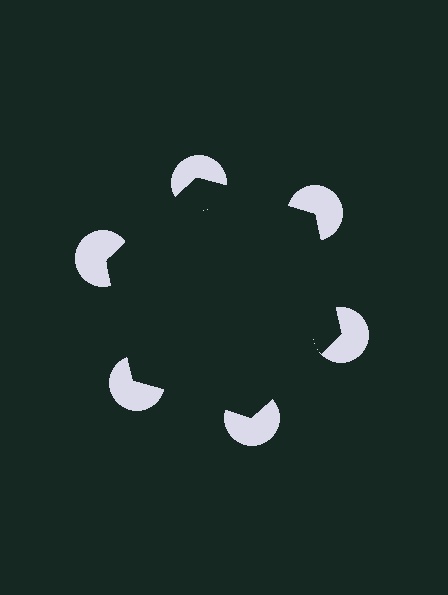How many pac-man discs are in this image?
There are 6 — one at each vertex of the illusory hexagon.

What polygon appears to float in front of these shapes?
An illusory hexagon — its edges are inferred from the aligned wedge cuts in the pac-man discs, not physically drawn.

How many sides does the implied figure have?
6 sides.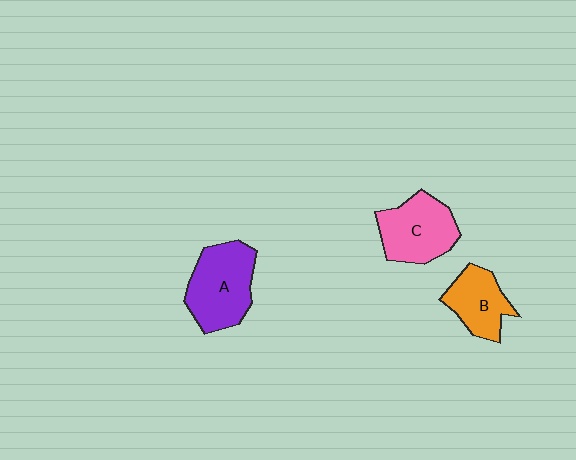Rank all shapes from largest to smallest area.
From largest to smallest: A (purple), C (pink), B (orange).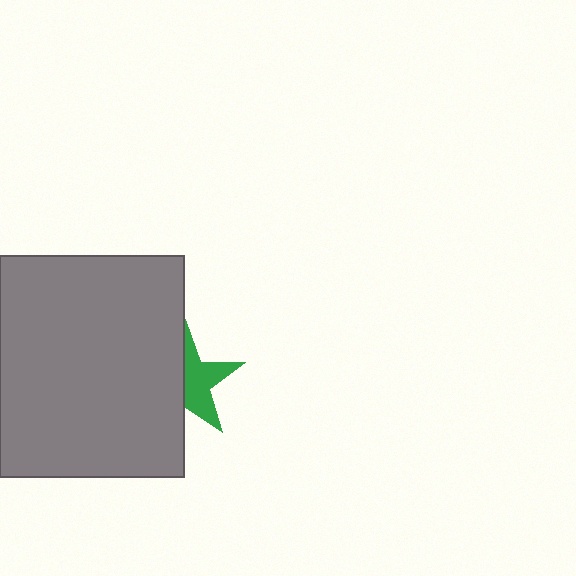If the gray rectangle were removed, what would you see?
You would see the complete green star.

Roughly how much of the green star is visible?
About half of it is visible (roughly 51%).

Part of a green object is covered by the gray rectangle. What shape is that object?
It is a star.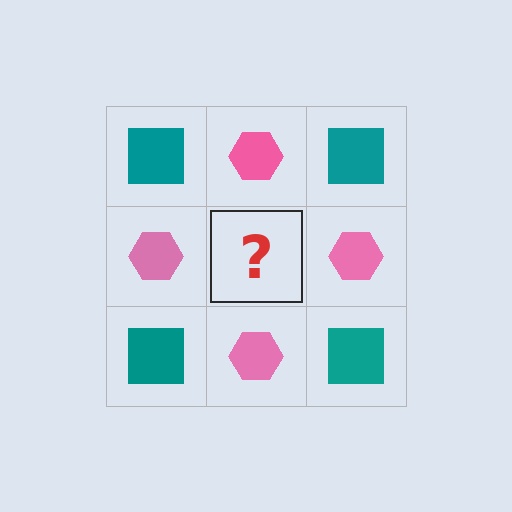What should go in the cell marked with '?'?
The missing cell should contain a teal square.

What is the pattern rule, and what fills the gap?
The rule is that it alternates teal square and pink hexagon in a checkerboard pattern. The gap should be filled with a teal square.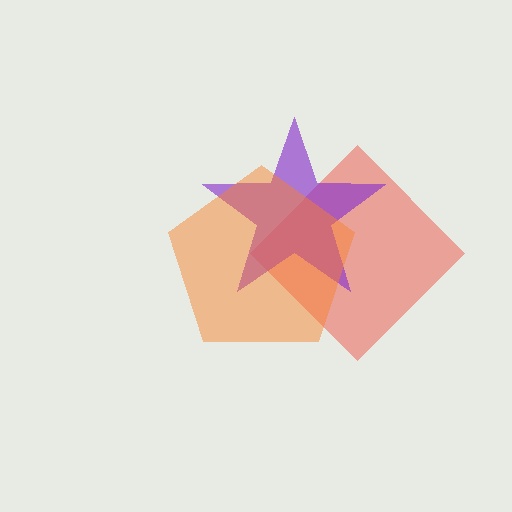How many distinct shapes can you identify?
There are 3 distinct shapes: a red diamond, a purple star, an orange pentagon.